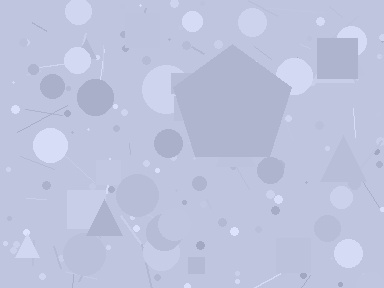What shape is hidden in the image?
A pentagon is hidden in the image.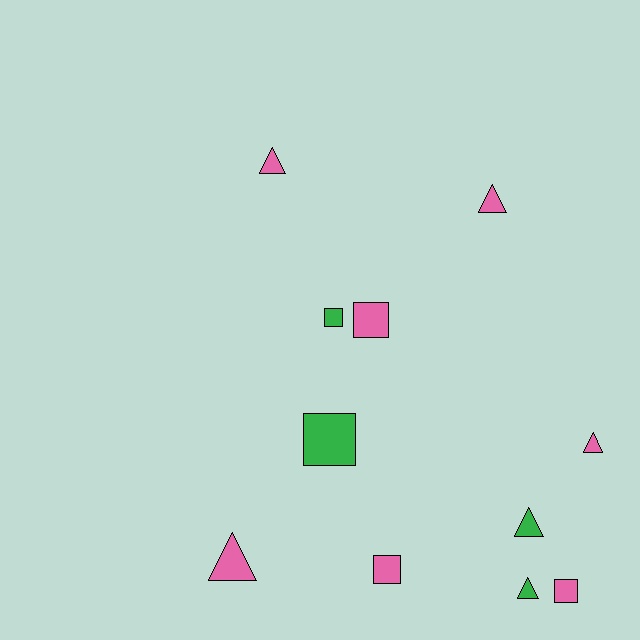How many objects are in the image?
There are 11 objects.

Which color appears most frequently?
Pink, with 7 objects.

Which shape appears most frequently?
Triangle, with 6 objects.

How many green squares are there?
There are 2 green squares.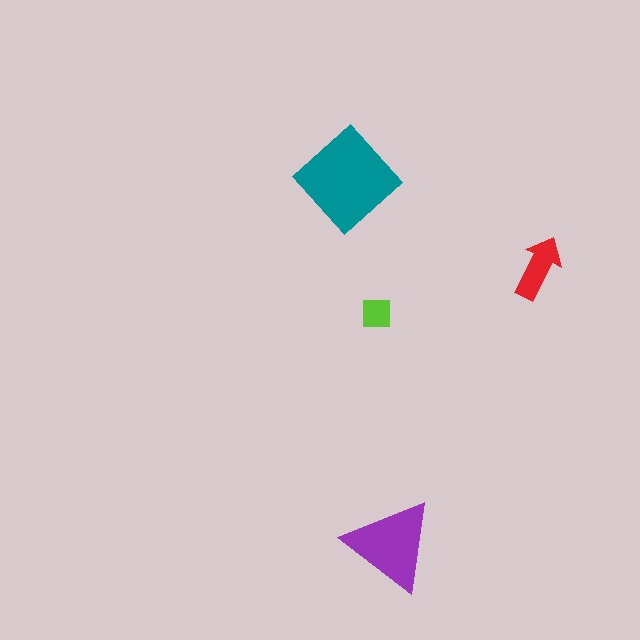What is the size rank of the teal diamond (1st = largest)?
1st.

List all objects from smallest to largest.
The lime square, the red arrow, the purple triangle, the teal diamond.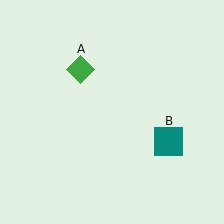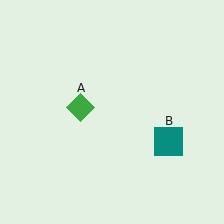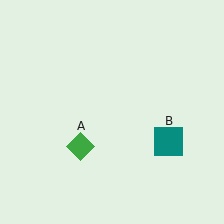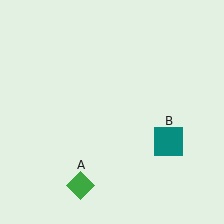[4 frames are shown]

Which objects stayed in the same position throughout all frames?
Teal square (object B) remained stationary.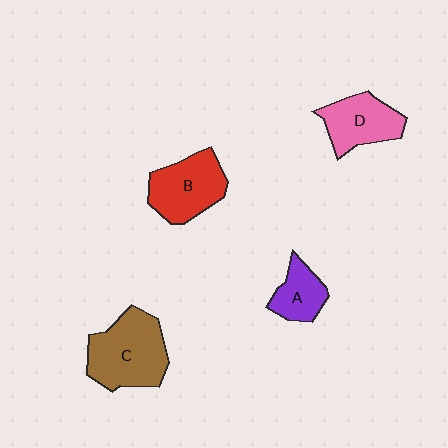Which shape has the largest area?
Shape C (brown).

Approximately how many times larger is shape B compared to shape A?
Approximately 1.7 times.